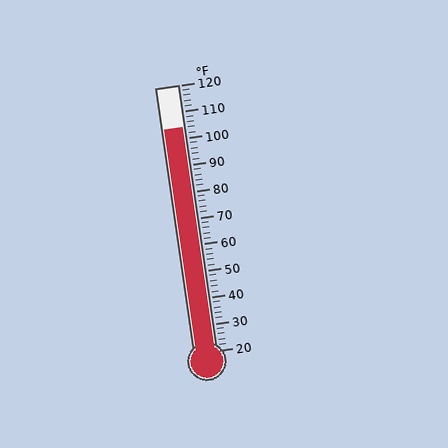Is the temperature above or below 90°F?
The temperature is above 90°F.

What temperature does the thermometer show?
The thermometer shows approximately 104°F.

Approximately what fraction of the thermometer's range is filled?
The thermometer is filled to approximately 85% of its range.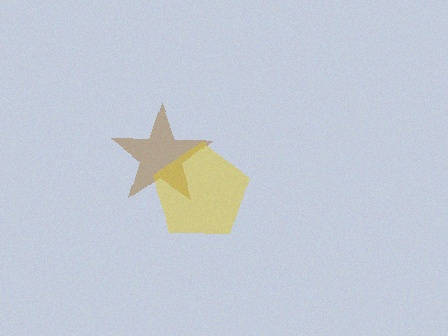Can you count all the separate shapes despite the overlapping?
Yes, there are 2 separate shapes.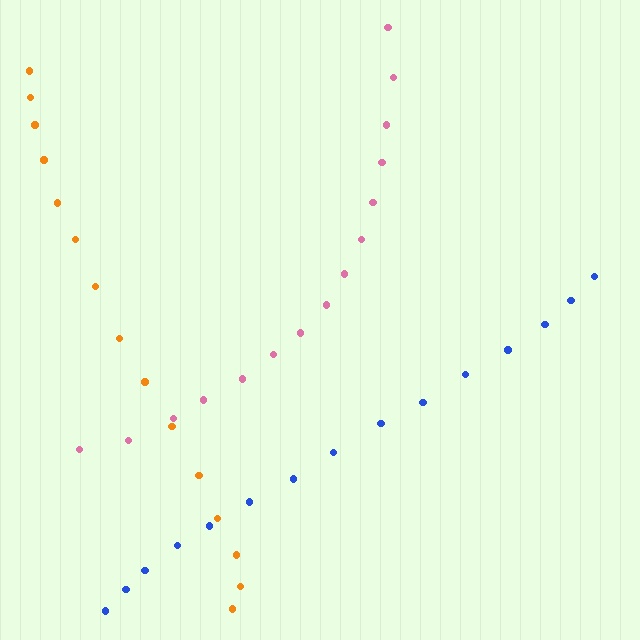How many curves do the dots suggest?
There are 3 distinct paths.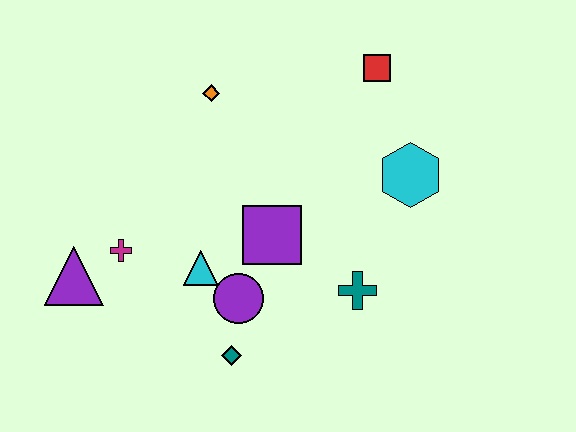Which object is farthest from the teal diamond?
The red square is farthest from the teal diamond.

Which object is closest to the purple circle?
The cyan triangle is closest to the purple circle.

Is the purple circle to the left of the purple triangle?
No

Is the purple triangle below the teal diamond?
No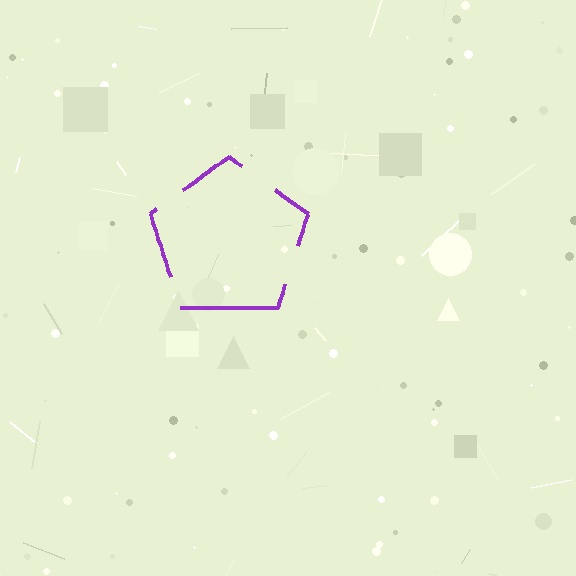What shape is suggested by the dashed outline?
The dashed outline suggests a pentagon.